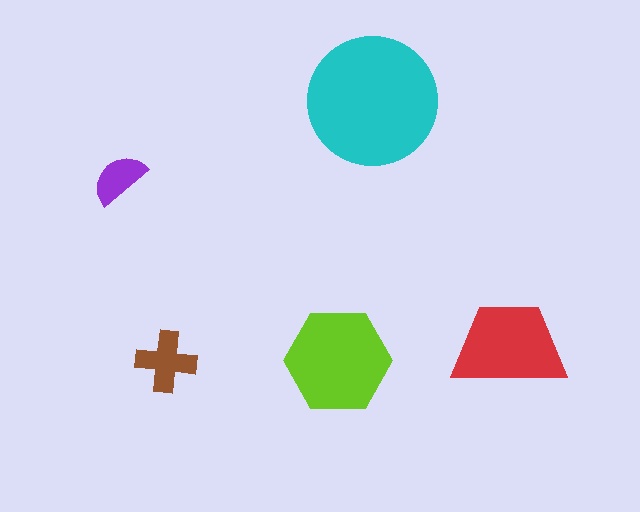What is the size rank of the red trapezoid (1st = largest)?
3rd.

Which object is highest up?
The cyan circle is topmost.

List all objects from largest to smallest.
The cyan circle, the lime hexagon, the red trapezoid, the brown cross, the purple semicircle.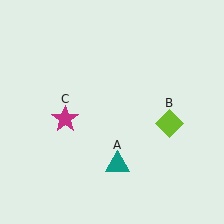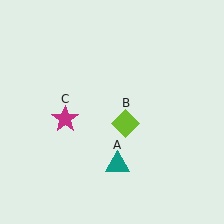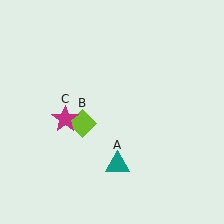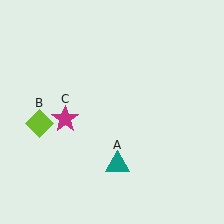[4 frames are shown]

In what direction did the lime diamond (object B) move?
The lime diamond (object B) moved left.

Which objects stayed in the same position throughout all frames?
Teal triangle (object A) and magenta star (object C) remained stationary.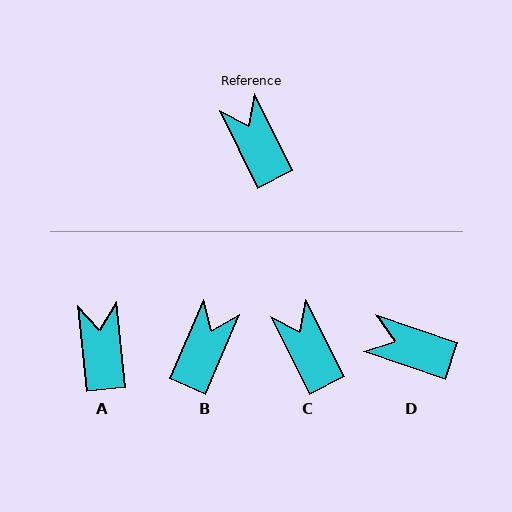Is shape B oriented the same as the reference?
No, it is off by about 49 degrees.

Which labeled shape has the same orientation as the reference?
C.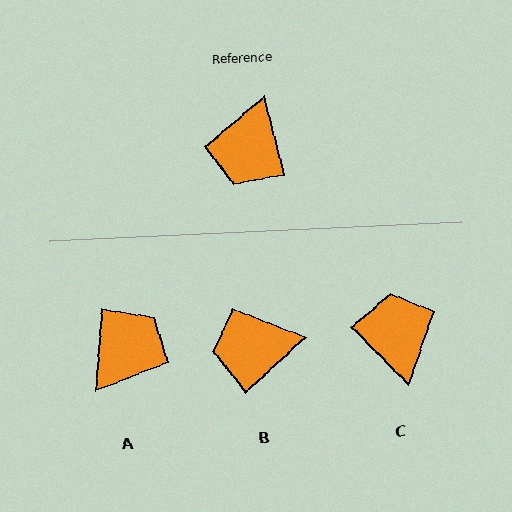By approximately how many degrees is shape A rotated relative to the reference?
Approximately 161 degrees counter-clockwise.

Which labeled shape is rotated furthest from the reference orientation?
A, about 161 degrees away.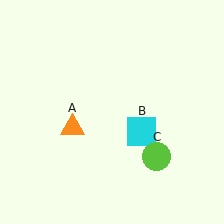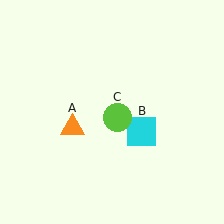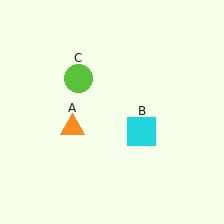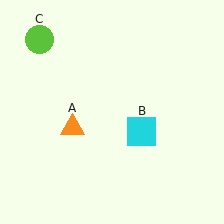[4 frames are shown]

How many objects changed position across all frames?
1 object changed position: lime circle (object C).